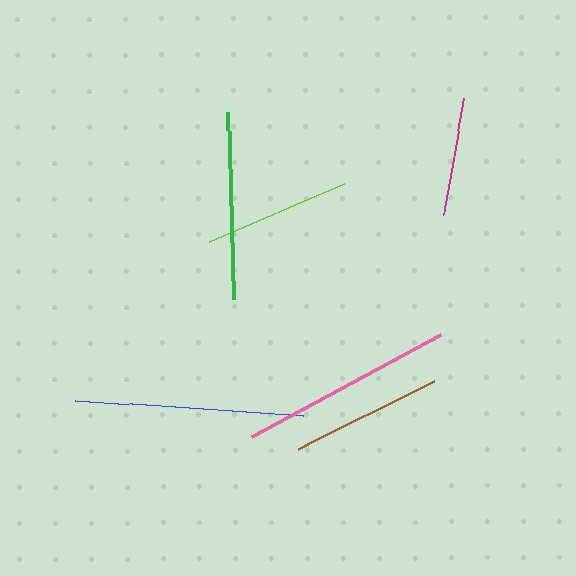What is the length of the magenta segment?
The magenta segment is approximately 117 pixels long.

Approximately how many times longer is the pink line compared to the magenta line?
The pink line is approximately 1.8 times the length of the magenta line.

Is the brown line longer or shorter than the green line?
The green line is longer than the brown line.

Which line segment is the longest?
The blue line is the longest at approximately 229 pixels.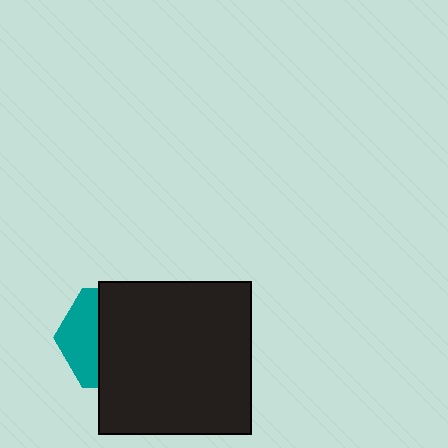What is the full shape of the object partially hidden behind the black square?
The partially hidden object is a teal hexagon.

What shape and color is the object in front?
The object in front is a black square.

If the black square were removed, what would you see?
You would see the complete teal hexagon.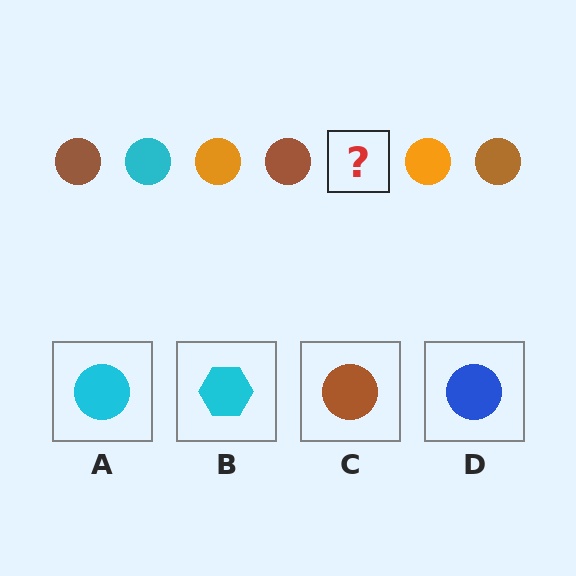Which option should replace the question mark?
Option A.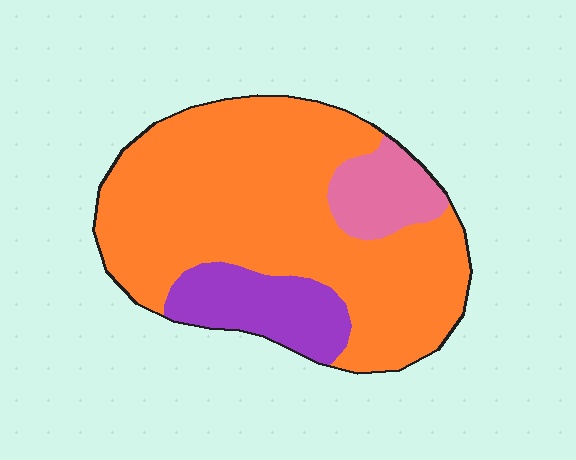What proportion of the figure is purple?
Purple covers 15% of the figure.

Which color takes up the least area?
Pink, at roughly 10%.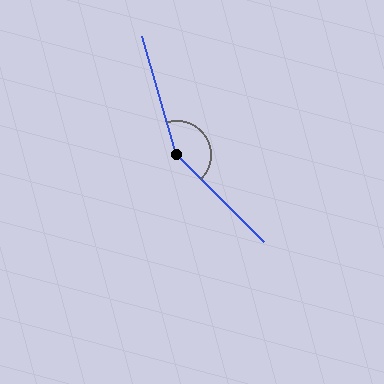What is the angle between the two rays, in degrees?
Approximately 151 degrees.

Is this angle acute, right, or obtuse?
It is obtuse.